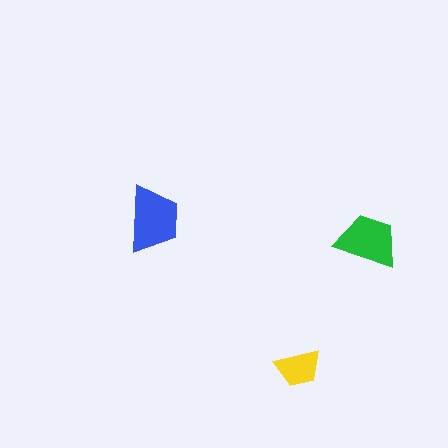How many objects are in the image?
There are 3 objects in the image.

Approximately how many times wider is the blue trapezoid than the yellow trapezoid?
About 1.5 times wider.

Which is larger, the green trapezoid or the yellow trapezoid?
The green one.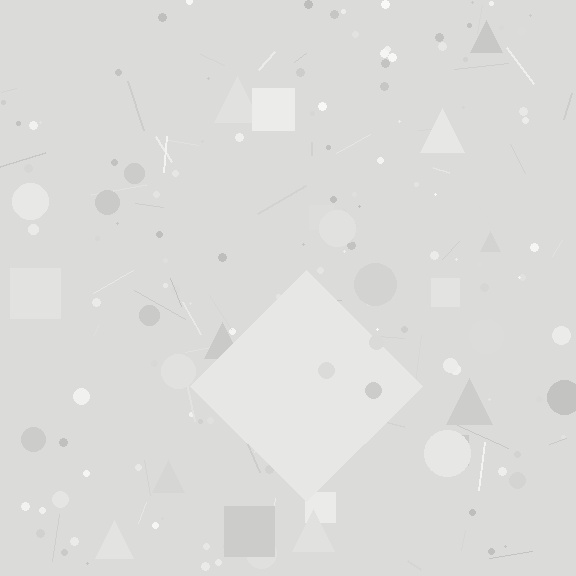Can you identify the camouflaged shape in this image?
The camouflaged shape is a diamond.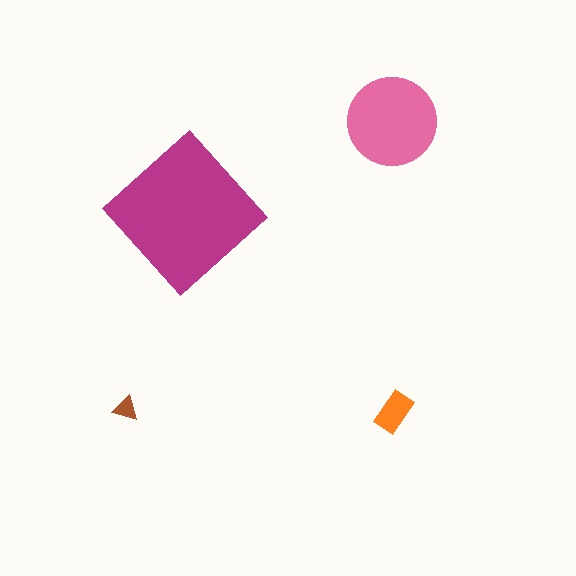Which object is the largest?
The magenta diamond.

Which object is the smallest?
The brown triangle.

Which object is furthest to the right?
The orange rectangle is rightmost.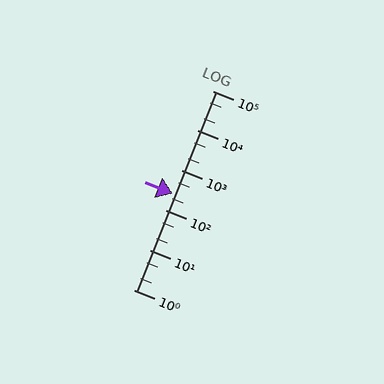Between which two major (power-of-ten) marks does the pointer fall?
The pointer is between 100 and 1000.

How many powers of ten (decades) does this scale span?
The scale spans 5 decades, from 1 to 100000.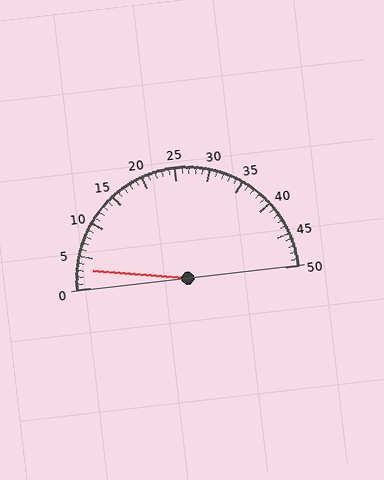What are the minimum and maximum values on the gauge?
The gauge ranges from 0 to 50.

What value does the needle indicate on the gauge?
The needle indicates approximately 3.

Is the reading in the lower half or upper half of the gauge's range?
The reading is in the lower half of the range (0 to 50).